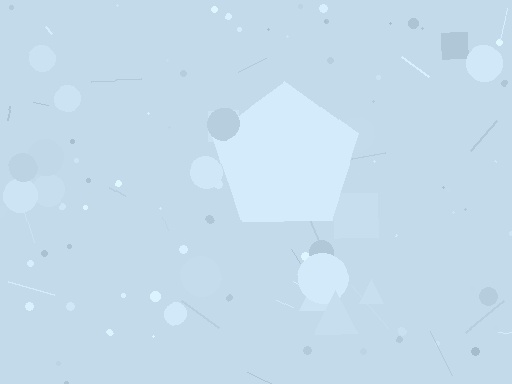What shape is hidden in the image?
A pentagon is hidden in the image.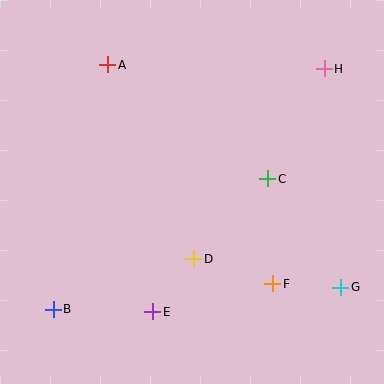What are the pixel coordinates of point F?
Point F is at (273, 284).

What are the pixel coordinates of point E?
Point E is at (153, 312).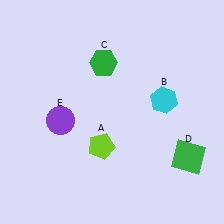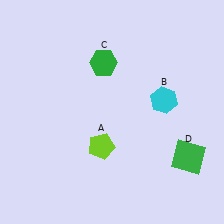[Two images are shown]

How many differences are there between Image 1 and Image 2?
There is 1 difference between the two images.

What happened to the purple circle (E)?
The purple circle (E) was removed in Image 2. It was in the bottom-left area of Image 1.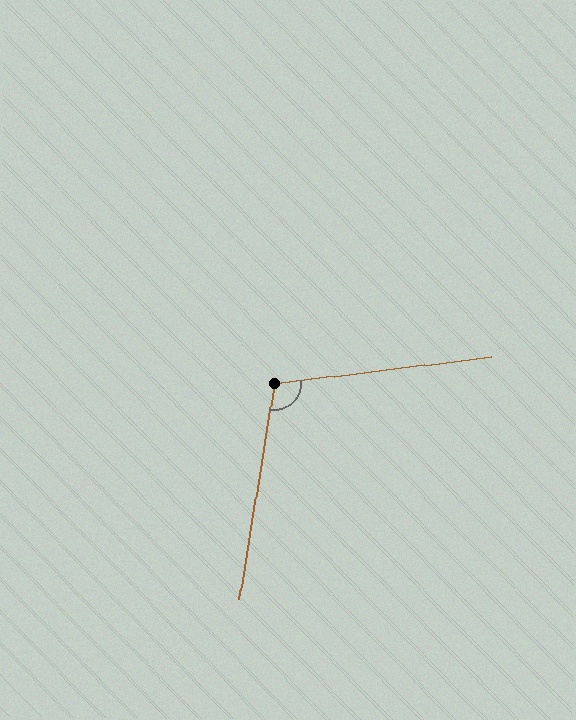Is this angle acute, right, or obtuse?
It is obtuse.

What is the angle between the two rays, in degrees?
Approximately 107 degrees.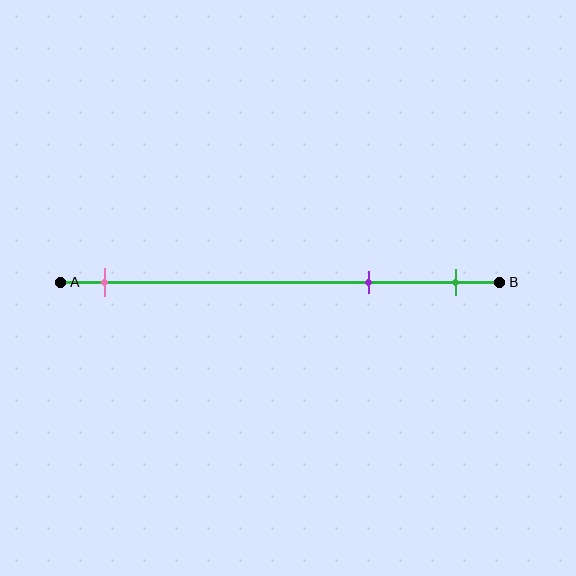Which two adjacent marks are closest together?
The purple and green marks are the closest adjacent pair.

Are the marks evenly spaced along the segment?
No, the marks are not evenly spaced.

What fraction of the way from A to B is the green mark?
The green mark is approximately 90% (0.9) of the way from A to B.